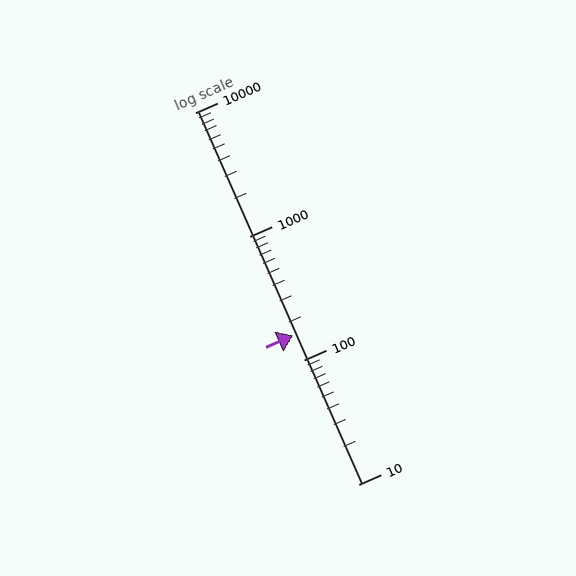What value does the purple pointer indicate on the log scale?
The pointer indicates approximately 160.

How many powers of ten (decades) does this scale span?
The scale spans 3 decades, from 10 to 10000.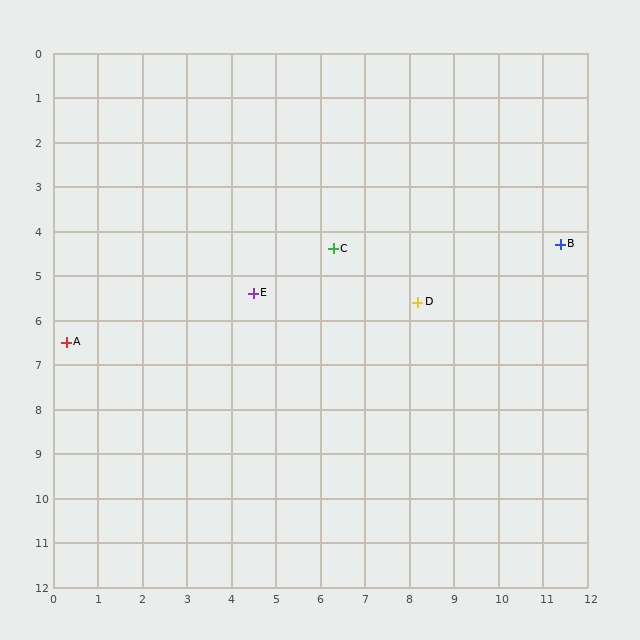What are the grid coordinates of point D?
Point D is at approximately (8.2, 5.6).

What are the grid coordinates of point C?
Point C is at approximately (6.3, 4.4).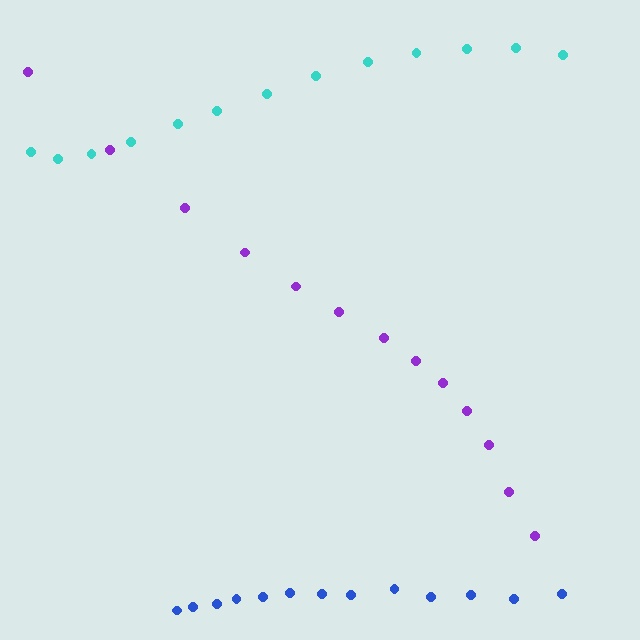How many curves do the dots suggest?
There are 3 distinct paths.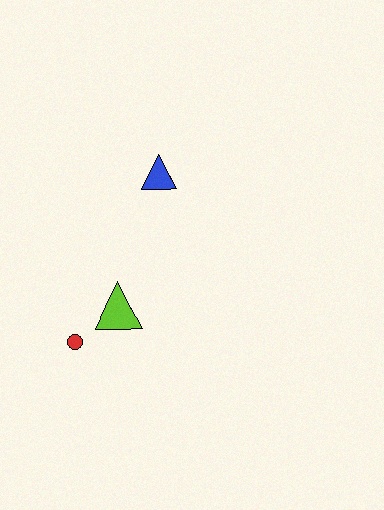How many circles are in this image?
There is 1 circle.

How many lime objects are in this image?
There is 1 lime object.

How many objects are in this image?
There are 3 objects.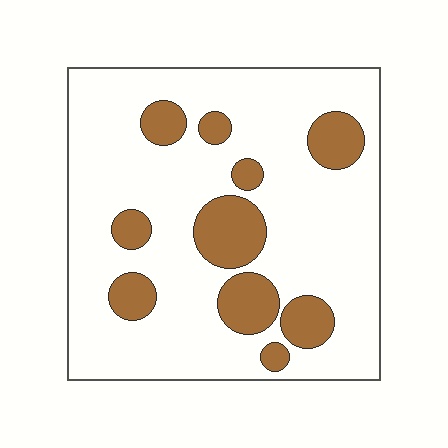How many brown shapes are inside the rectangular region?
10.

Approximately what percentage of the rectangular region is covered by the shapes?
Approximately 20%.